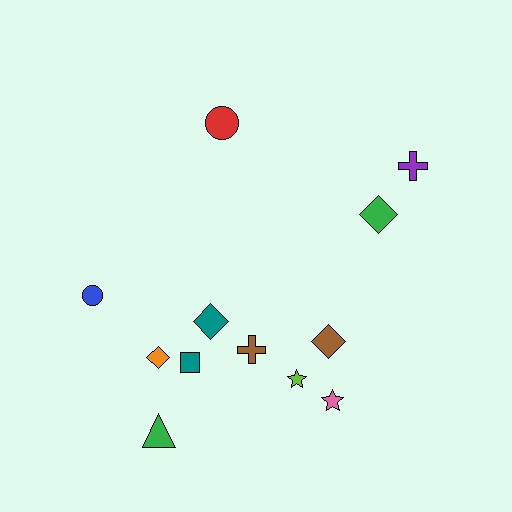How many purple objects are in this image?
There is 1 purple object.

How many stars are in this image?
There are 2 stars.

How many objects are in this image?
There are 12 objects.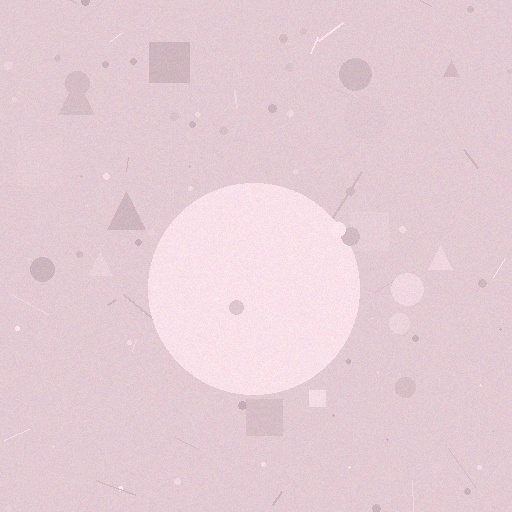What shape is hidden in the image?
A circle is hidden in the image.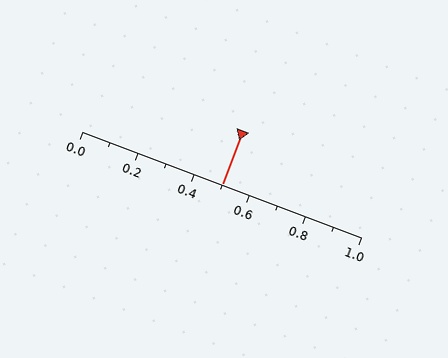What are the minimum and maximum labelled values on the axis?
The axis runs from 0.0 to 1.0.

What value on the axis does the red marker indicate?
The marker indicates approximately 0.5.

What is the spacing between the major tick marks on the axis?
The major ticks are spaced 0.2 apart.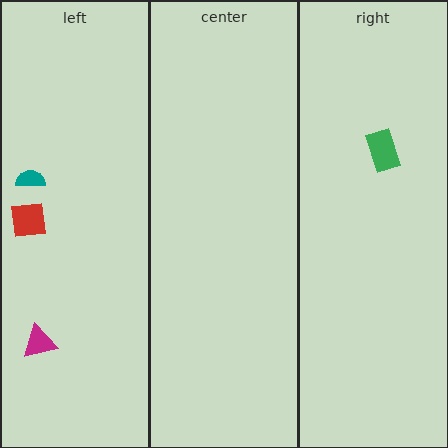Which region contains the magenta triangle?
The left region.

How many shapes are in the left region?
3.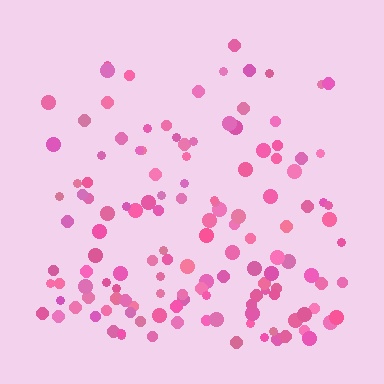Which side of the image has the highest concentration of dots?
The bottom.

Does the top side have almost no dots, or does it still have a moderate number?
Still a moderate number, just noticeably fewer than the bottom.